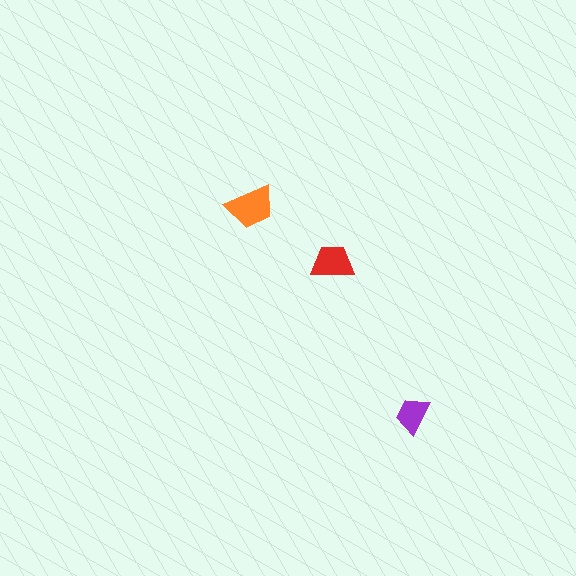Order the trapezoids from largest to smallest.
the orange one, the red one, the purple one.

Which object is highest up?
The orange trapezoid is topmost.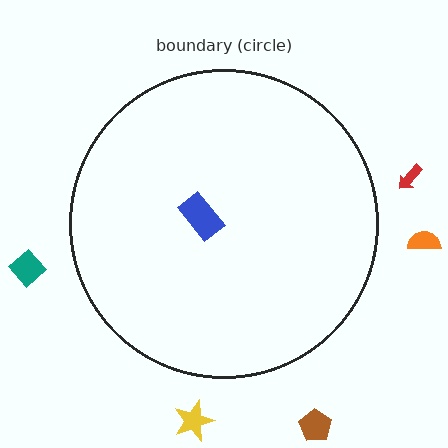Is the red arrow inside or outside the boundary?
Outside.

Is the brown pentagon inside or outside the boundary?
Outside.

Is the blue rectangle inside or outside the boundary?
Inside.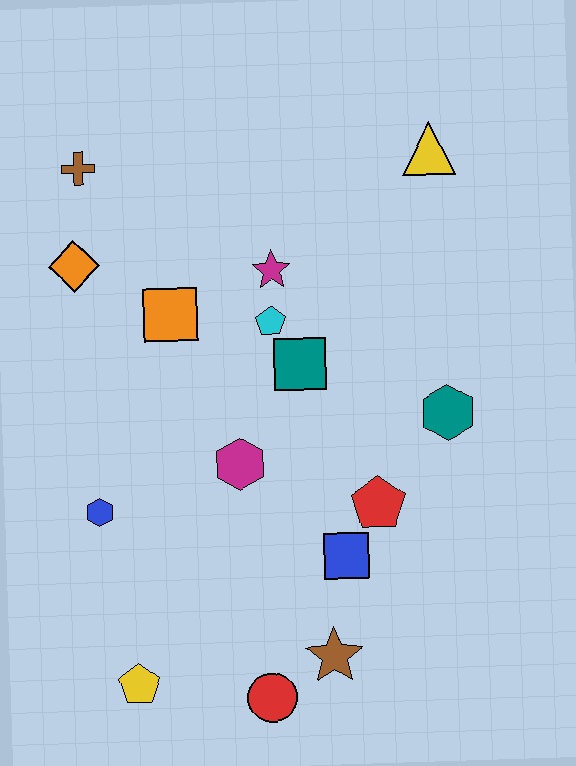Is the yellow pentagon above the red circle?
Yes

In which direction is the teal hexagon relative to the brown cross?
The teal hexagon is to the right of the brown cross.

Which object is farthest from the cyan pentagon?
The yellow pentagon is farthest from the cyan pentagon.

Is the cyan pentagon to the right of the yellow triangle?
No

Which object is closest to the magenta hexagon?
The teal square is closest to the magenta hexagon.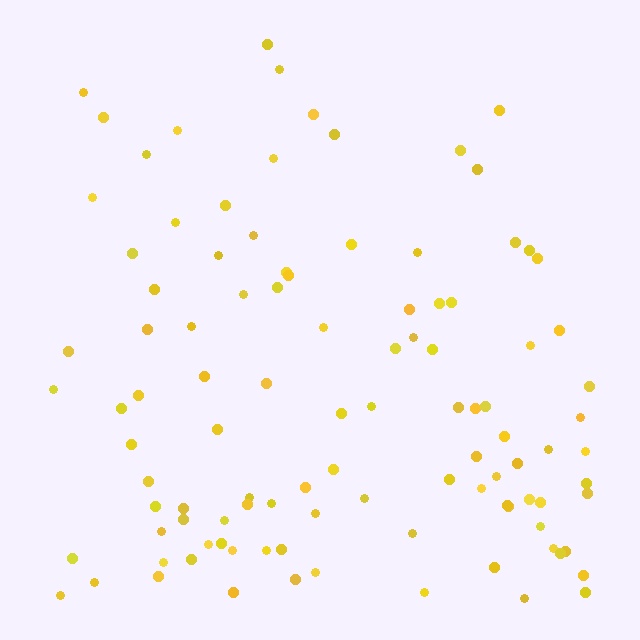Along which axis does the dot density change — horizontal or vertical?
Vertical.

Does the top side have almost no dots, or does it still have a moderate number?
Still a moderate number, just noticeably fewer than the bottom.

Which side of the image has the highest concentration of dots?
The bottom.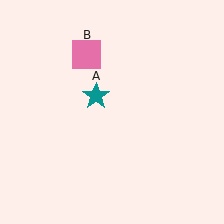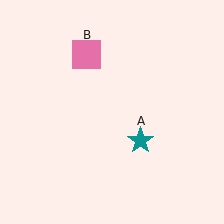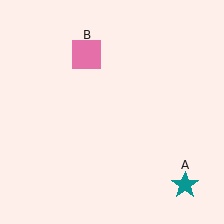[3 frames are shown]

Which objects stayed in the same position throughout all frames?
Pink square (object B) remained stationary.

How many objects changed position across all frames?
1 object changed position: teal star (object A).